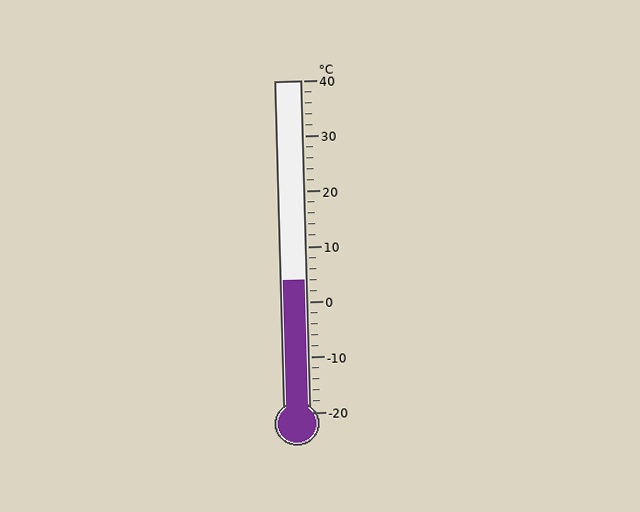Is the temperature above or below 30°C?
The temperature is below 30°C.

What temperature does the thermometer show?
The thermometer shows approximately 4°C.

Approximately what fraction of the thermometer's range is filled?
The thermometer is filled to approximately 40% of its range.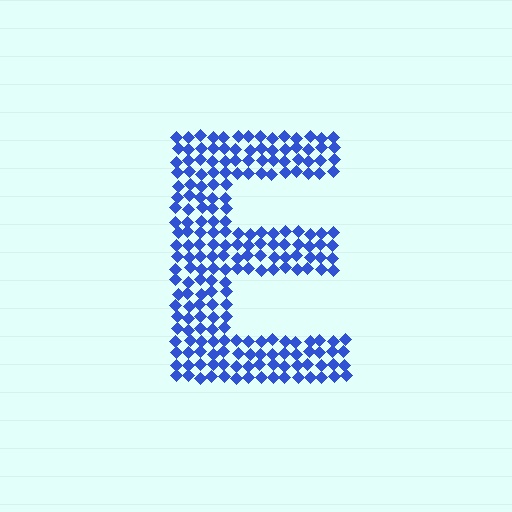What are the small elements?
The small elements are diamonds.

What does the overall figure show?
The overall figure shows the letter E.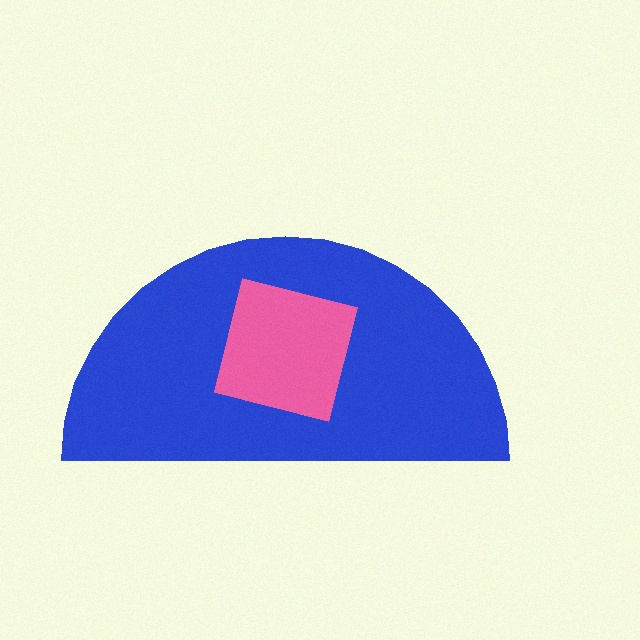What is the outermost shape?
The blue semicircle.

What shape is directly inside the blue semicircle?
The pink square.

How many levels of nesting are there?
2.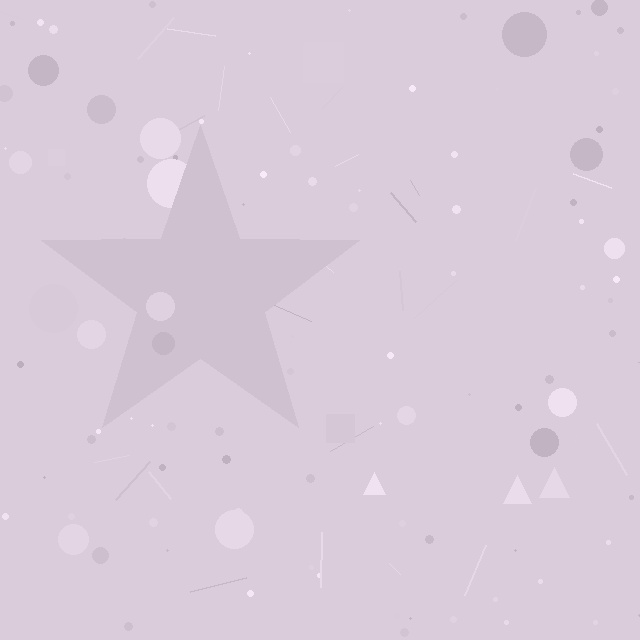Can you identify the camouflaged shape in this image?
The camouflaged shape is a star.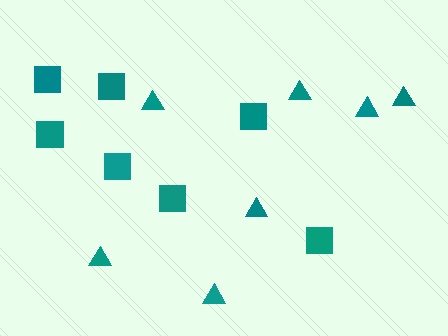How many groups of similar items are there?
There are 2 groups: one group of squares (7) and one group of triangles (7).